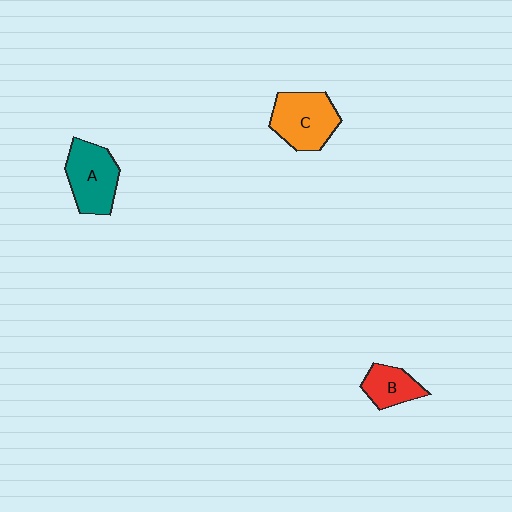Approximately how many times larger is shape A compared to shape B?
Approximately 1.6 times.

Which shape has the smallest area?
Shape B (red).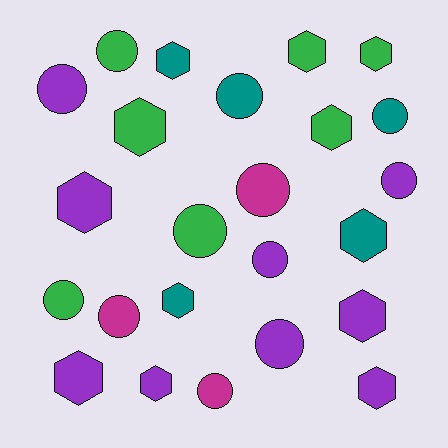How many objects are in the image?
There are 24 objects.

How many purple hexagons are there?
There are 5 purple hexagons.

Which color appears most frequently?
Purple, with 9 objects.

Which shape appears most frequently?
Circle, with 12 objects.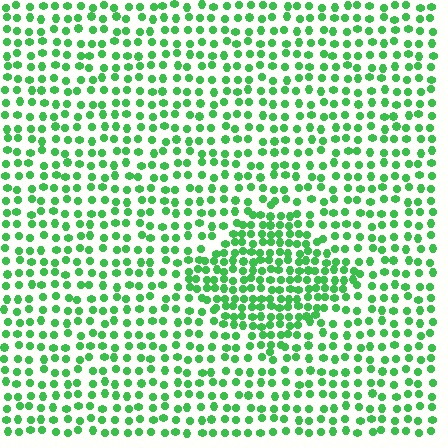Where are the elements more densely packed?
The elements are more densely packed inside the diamond boundary.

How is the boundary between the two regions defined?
The boundary is defined by a change in element density (approximately 1.8x ratio). All elements are the same color, size, and shape.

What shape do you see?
I see a diamond.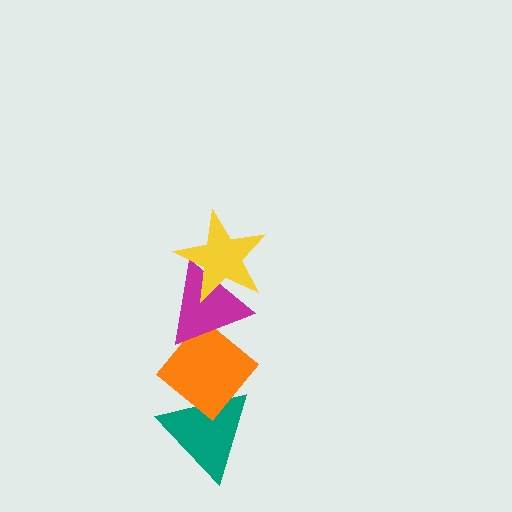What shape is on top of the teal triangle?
The orange diamond is on top of the teal triangle.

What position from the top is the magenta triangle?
The magenta triangle is 2nd from the top.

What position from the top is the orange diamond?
The orange diamond is 3rd from the top.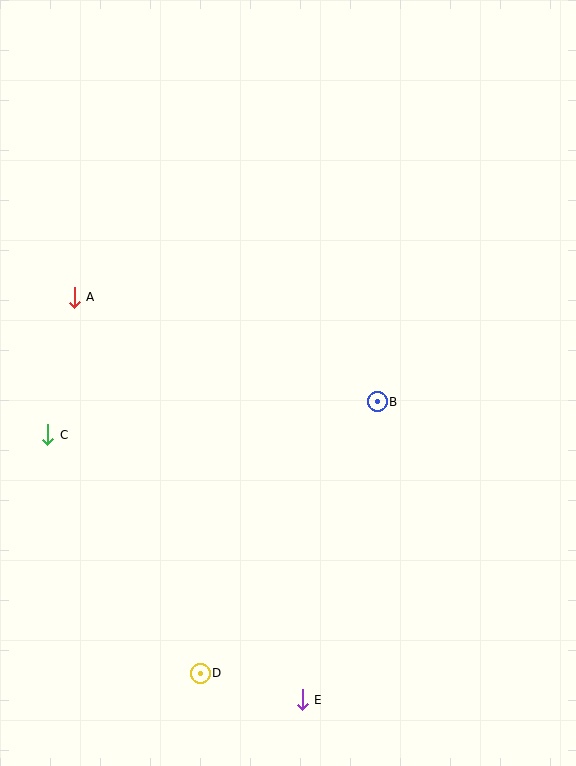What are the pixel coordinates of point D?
Point D is at (200, 673).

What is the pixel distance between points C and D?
The distance between C and D is 283 pixels.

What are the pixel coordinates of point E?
Point E is at (302, 700).